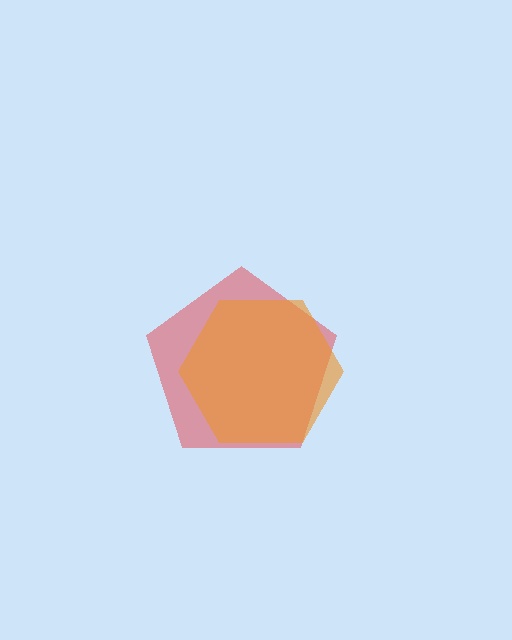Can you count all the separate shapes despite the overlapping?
Yes, there are 2 separate shapes.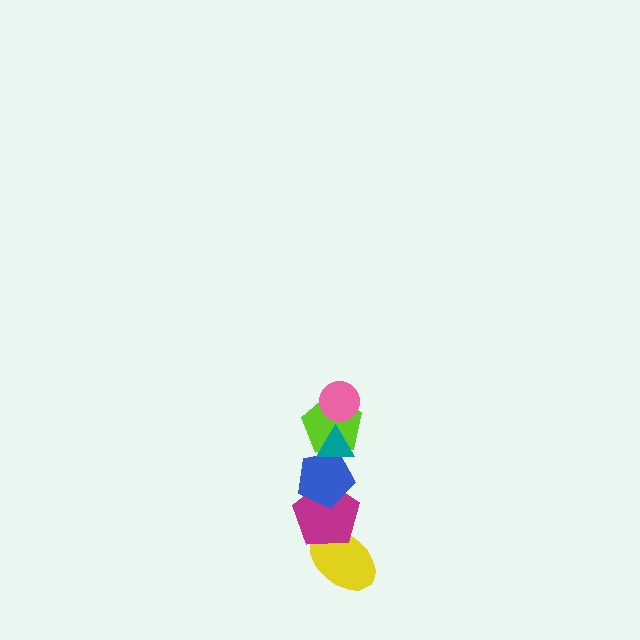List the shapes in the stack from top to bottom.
From top to bottom: the pink circle, the teal triangle, the lime pentagon, the blue pentagon, the magenta pentagon, the yellow ellipse.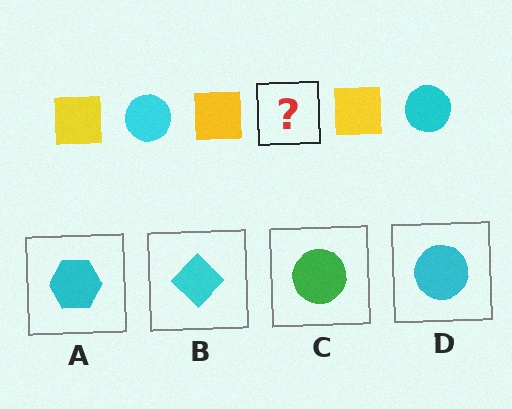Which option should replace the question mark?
Option D.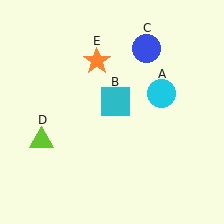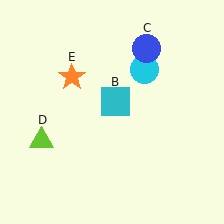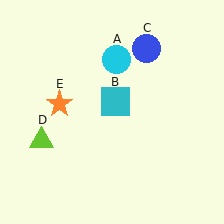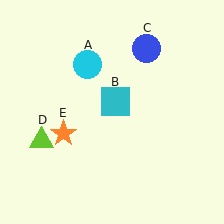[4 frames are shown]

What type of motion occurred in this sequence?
The cyan circle (object A), orange star (object E) rotated counterclockwise around the center of the scene.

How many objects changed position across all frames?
2 objects changed position: cyan circle (object A), orange star (object E).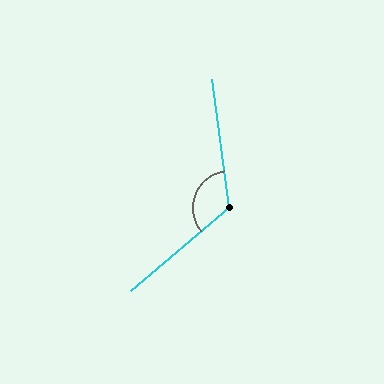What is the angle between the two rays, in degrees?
Approximately 122 degrees.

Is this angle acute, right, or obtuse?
It is obtuse.